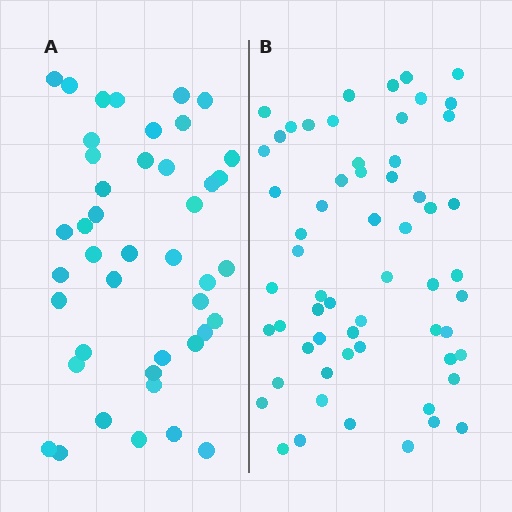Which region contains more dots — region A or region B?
Region B (the right region) has more dots.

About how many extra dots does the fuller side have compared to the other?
Region B has approximately 15 more dots than region A.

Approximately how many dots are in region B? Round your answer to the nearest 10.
About 60 dots.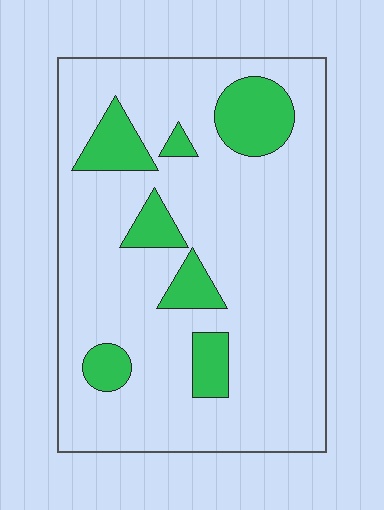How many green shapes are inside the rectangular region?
7.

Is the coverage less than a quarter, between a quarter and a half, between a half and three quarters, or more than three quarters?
Less than a quarter.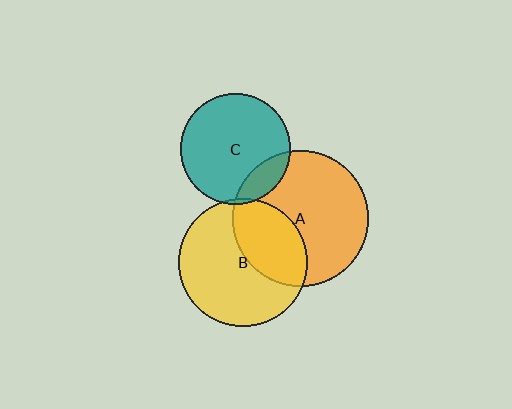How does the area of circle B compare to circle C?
Approximately 1.4 times.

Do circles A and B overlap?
Yes.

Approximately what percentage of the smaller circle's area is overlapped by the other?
Approximately 35%.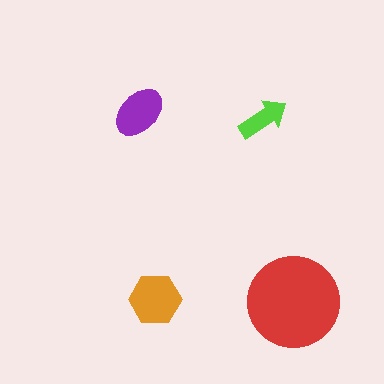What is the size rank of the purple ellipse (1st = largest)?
3rd.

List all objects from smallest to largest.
The lime arrow, the purple ellipse, the orange hexagon, the red circle.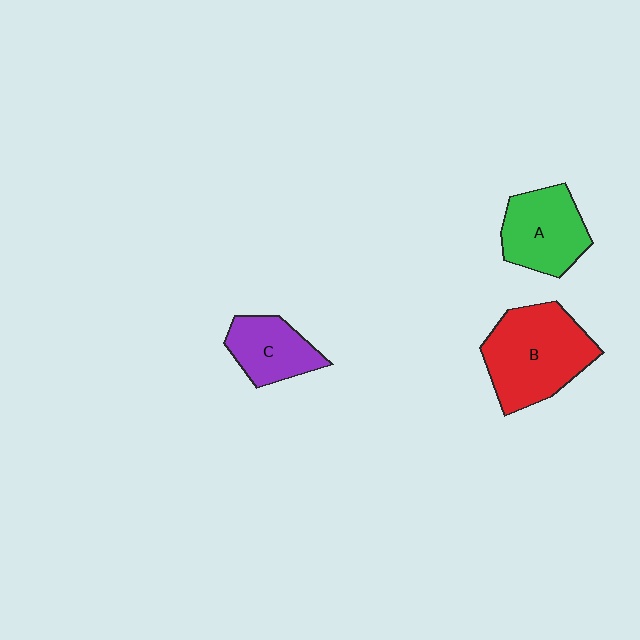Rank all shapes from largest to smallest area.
From largest to smallest: B (red), A (green), C (purple).